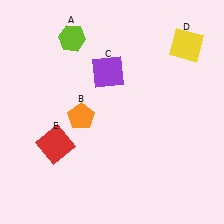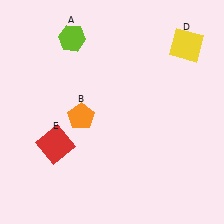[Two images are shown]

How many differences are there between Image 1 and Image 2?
There is 1 difference between the two images.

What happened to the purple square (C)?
The purple square (C) was removed in Image 2. It was in the top-left area of Image 1.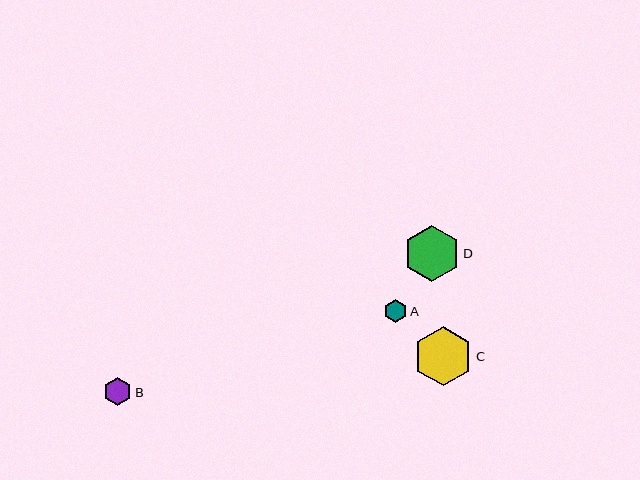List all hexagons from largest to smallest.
From largest to smallest: C, D, B, A.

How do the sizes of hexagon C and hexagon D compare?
Hexagon C and hexagon D are approximately the same size.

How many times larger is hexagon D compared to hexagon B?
Hexagon D is approximately 2.0 times the size of hexagon B.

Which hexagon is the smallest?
Hexagon A is the smallest with a size of approximately 23 pixels.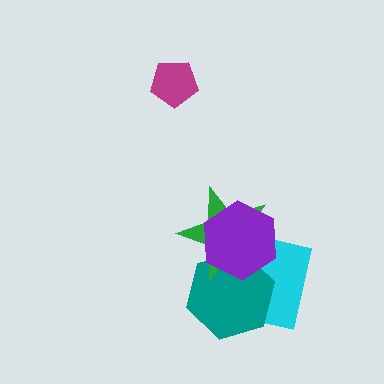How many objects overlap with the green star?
3 objects overlap with the green star.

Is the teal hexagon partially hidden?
Yes, it is partially covered by another shape.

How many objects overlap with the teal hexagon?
3 objects overlap with the teal hexagon.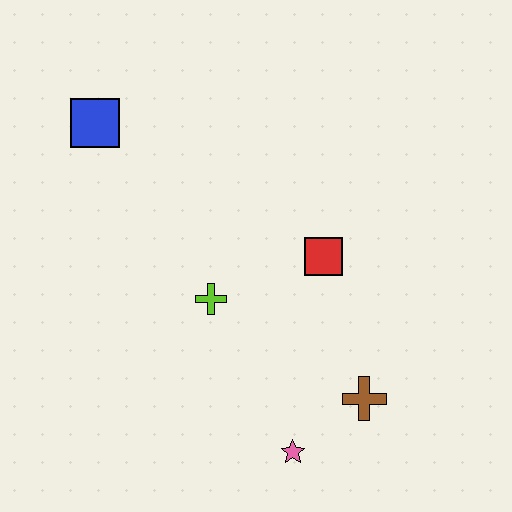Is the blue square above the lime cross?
Yes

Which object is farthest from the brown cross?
The blue square is farthest from the brown cross.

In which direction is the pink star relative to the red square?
The pink star is below the red square.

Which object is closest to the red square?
The lime cross is closest to the red square.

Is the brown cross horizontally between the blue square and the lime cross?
No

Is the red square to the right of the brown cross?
No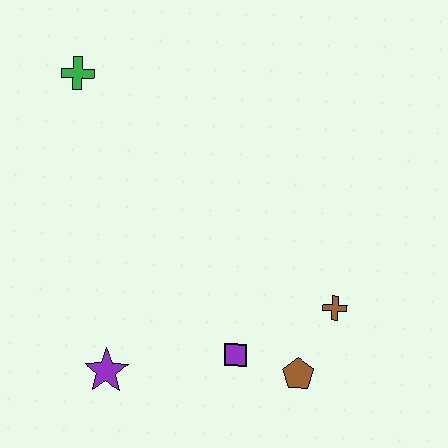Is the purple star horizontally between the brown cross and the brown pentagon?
No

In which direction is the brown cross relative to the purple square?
The brown cross is to the right of the purple square.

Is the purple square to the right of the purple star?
Yes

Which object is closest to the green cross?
The purple star is closest to the green cross.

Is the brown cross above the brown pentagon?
Yes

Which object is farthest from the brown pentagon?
The green cross is farthest from the brown pentagon.